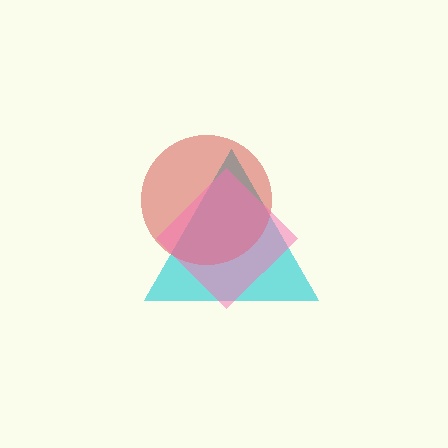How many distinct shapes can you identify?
There are 3 distinct shapes: a cyan triangle, a red circle, a pink diamond.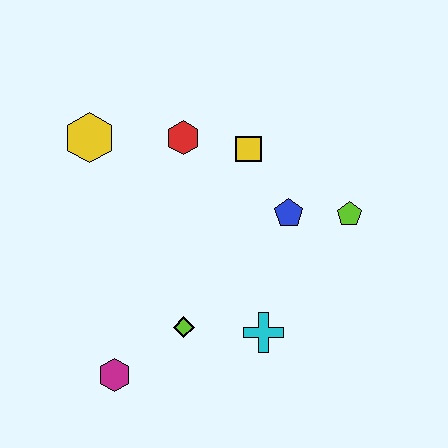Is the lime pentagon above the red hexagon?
No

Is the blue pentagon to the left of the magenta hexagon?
No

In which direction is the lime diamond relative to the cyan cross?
The lime diamond is to the left of the cyan cross.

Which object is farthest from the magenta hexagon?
The lime pentagon is farthest from the magenta hexagon.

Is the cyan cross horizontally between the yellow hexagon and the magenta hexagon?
No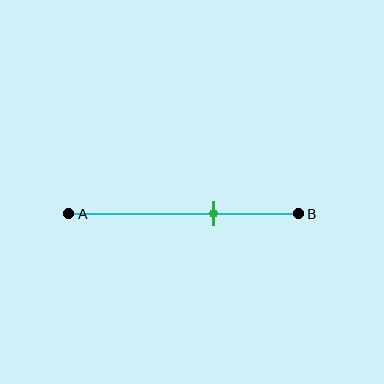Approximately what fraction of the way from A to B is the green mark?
The green mark is approximately 65% of the way from A to B.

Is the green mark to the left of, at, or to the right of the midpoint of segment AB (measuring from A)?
The green mark is to the right of the midpoint of segment AB.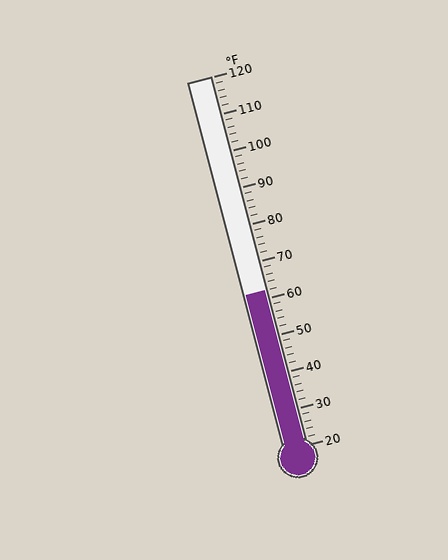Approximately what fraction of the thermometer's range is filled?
The thermometer is filled to approximately 40% of its range.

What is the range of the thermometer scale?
The thermometer scale ranges from 20°F to 120°F.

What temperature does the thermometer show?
The thermometer shows approximately 62°F.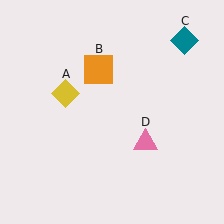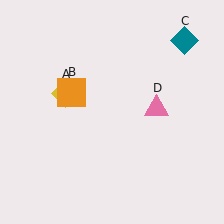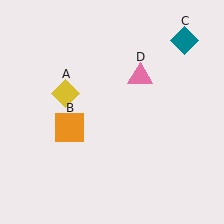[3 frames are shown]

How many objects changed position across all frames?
2 objects changed position: orange square (object B), pink triangle (object D).